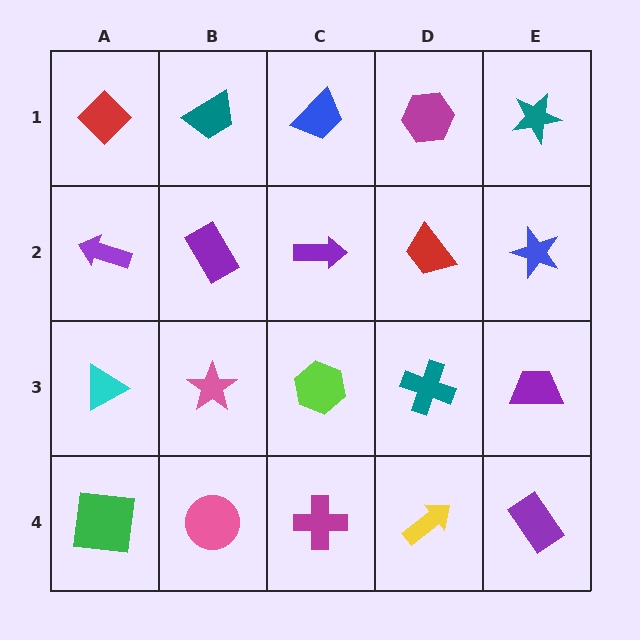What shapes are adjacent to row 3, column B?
A purple rectangle (row 2, column B), a pink circle (row 4, column B), a cyan triangle (row 3, column A), a lime hexagon (row 3, column C).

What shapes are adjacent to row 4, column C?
A lime hexagon (row 3, column C), a pink circle (row 4, column B), a yellow arrow (row 4, column D).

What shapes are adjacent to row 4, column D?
A teal cross (row 3, column D), a magenta cross (row 4, column C), a purple rectangle (row 4, column E).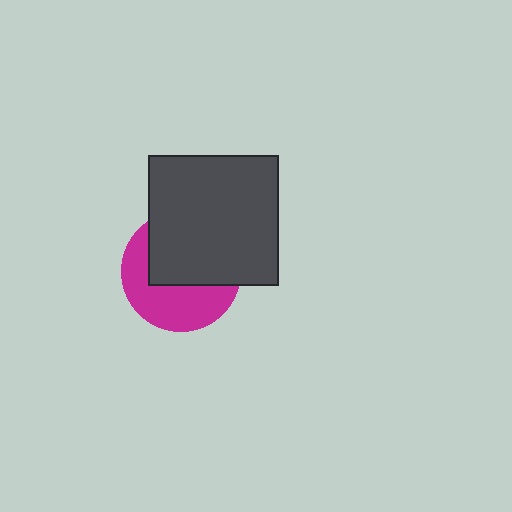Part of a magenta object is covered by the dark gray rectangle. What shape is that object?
It is a circle.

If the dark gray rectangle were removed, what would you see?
You would see the complete magenta circle.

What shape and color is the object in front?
The object in front is a dark gray rectangle.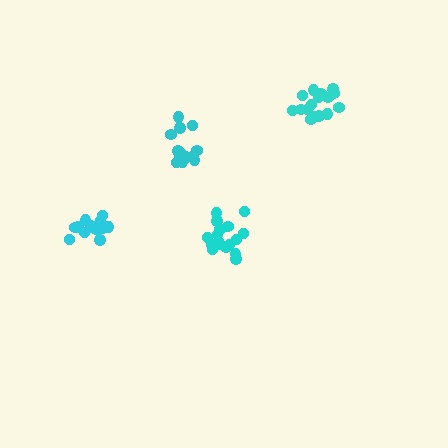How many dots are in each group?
Group 1: 18 dots, Group 2: 15 dots, Group 3: 17 dots, Group 4: 14 dots (64 total).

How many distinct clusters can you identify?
There are 4 distinct clusters.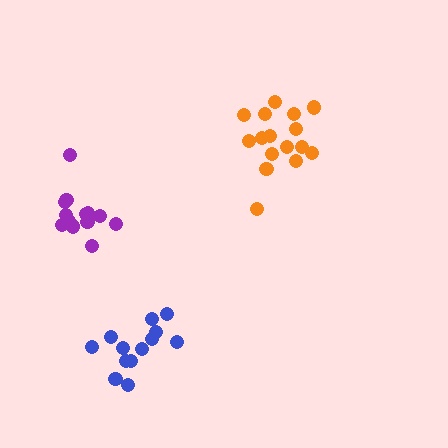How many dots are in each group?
Group 1: 16 dots, Group 2: 13 dots, Group 3: 13 dots (42 total).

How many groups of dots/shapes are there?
There are 3 groups.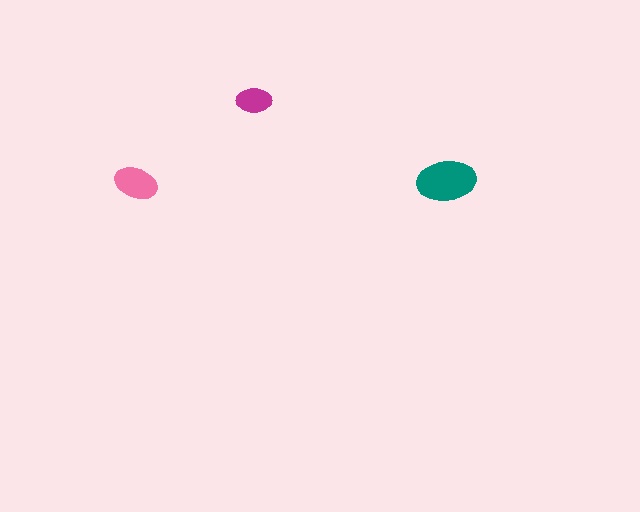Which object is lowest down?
The pink ellipse is bottommost.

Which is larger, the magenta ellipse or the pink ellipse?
The pink one.